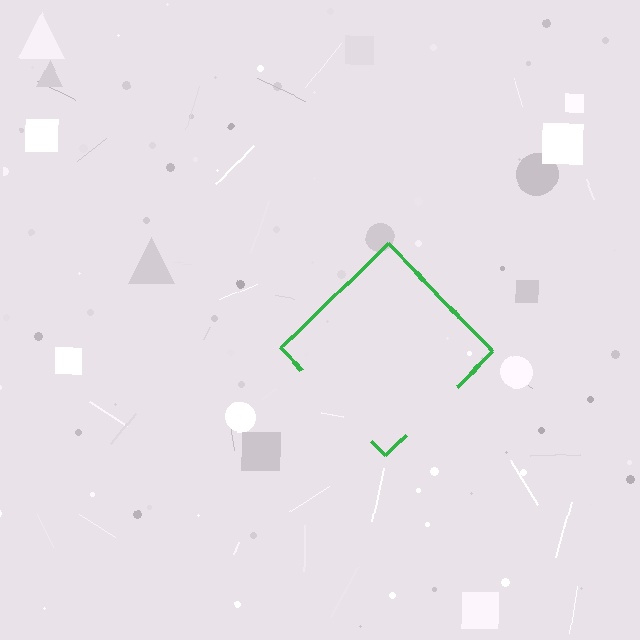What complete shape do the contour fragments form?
The contour fragments form a diamond.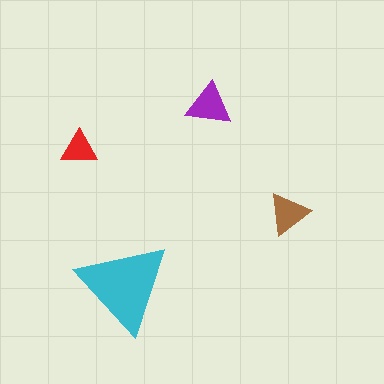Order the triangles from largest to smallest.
the cyan one, the purple one, the brown one, the red one.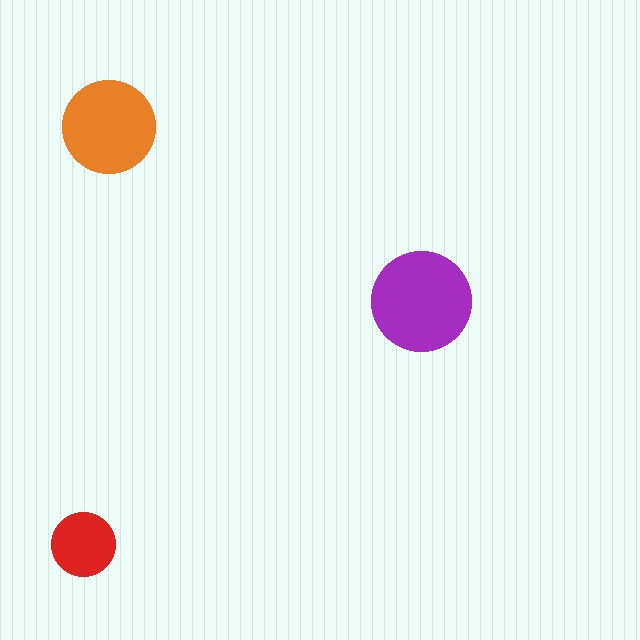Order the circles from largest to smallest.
the purple one, the orange one, the red one.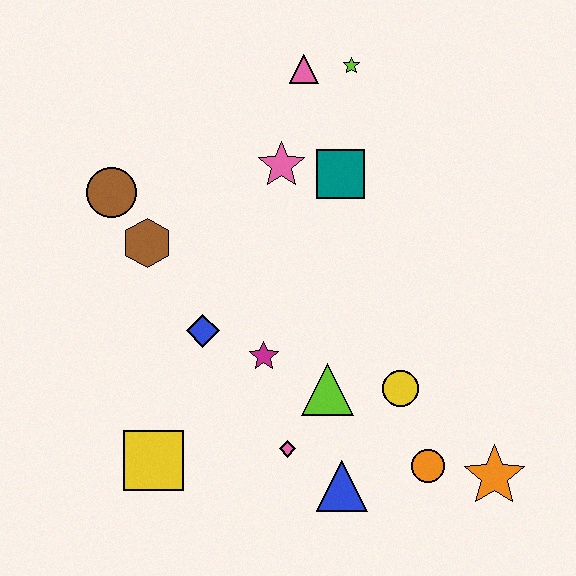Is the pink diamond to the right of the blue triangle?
No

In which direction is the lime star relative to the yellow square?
The lime star is above the yellow square.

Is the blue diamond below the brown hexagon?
Yes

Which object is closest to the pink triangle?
The lime star is closest to the pink triangle.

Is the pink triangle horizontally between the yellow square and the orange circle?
Yes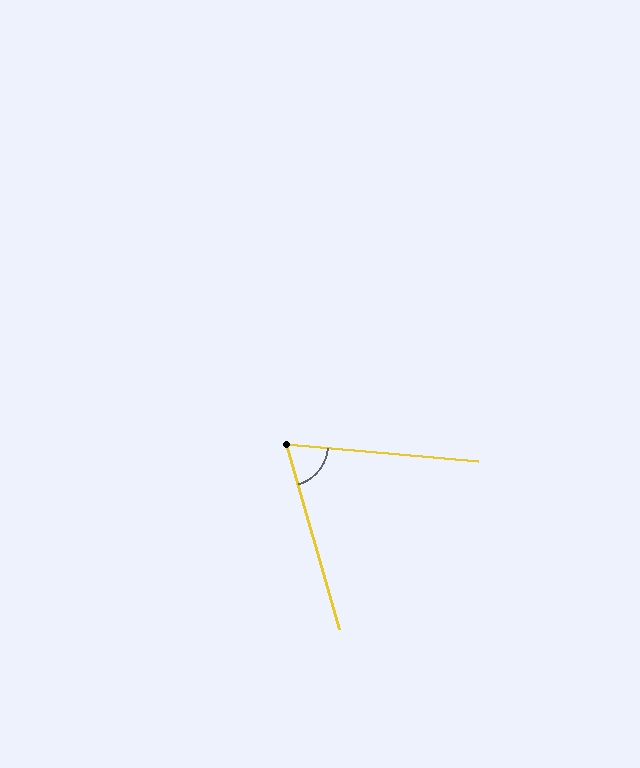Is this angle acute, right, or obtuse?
It is acute.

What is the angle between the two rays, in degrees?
Approximately 69 degrees.